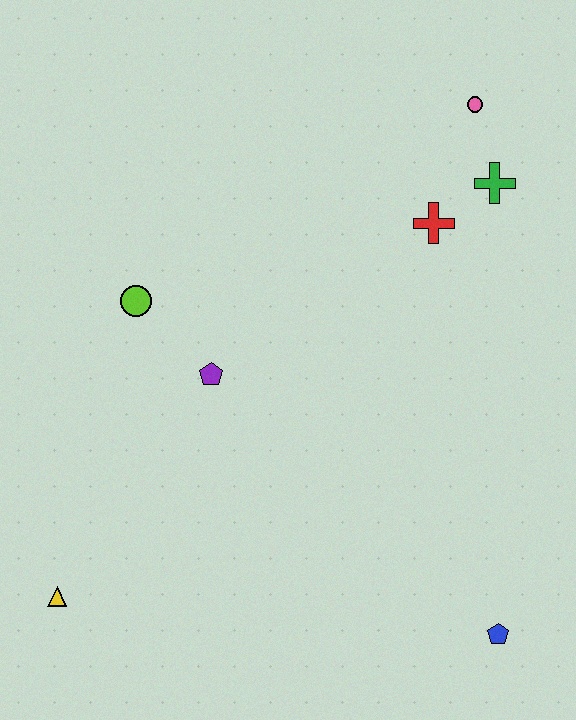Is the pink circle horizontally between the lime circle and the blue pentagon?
Yes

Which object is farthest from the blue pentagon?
The pink circle is farthest from the blue pentagon.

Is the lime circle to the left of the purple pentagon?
Yes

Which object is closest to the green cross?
The red cross is closest to the green cross.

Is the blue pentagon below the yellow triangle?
Yes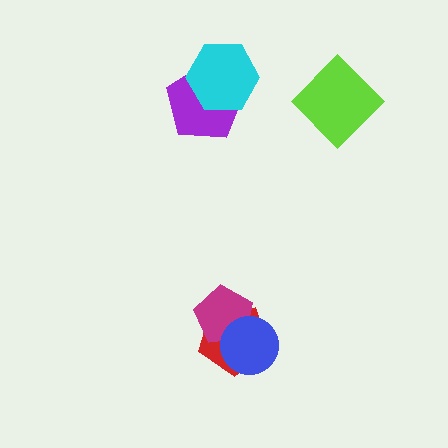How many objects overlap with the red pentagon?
2 objects overlap with the red pentagon.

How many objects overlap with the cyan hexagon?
1 object overlaps with the cyan hexagon.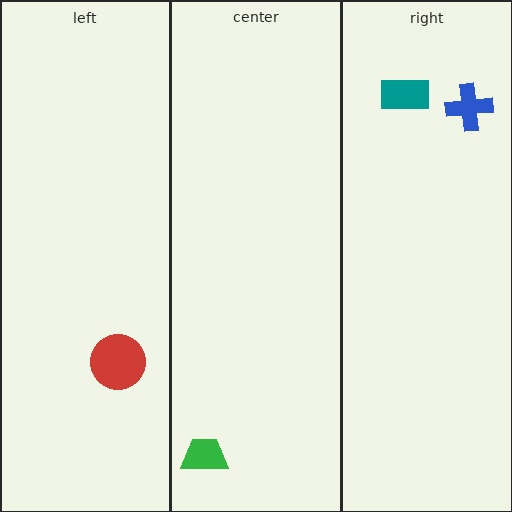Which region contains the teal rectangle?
The right region.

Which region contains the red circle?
The left region.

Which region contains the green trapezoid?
The center region.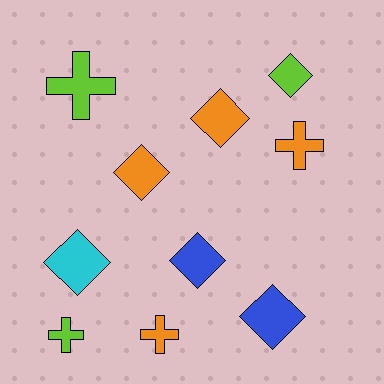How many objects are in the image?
There are 10 objects.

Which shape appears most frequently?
Diamond, with 6 objects.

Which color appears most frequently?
Orange, with 4 objects.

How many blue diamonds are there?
There are 2 blue diamonds.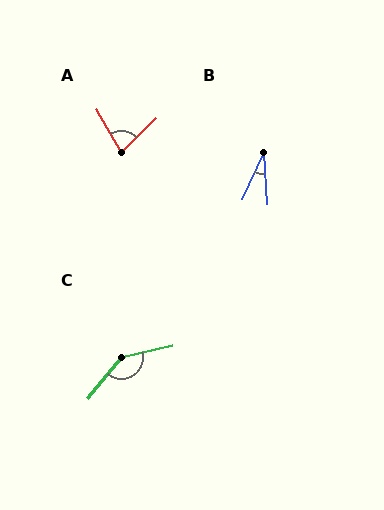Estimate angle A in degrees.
Approximately 75 degrees.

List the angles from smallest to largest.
B (28°), A (75°), C (143°).